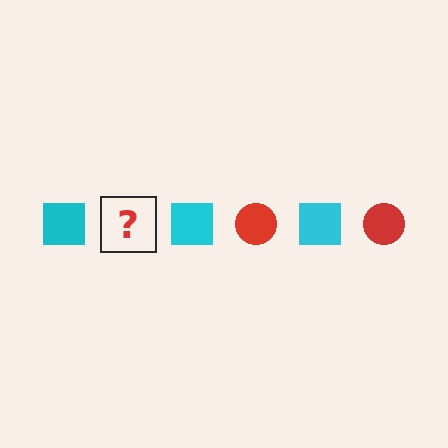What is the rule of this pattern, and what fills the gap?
The rule is that the pattern alternates between cyan square and red circle. The gap should be filled with a red circle.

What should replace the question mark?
The question mark should be replaced with a red circle.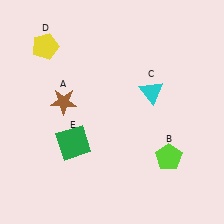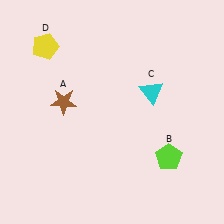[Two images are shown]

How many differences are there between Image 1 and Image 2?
There is 1 difference between the two images.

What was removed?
The green square (E) was removed in Image 2.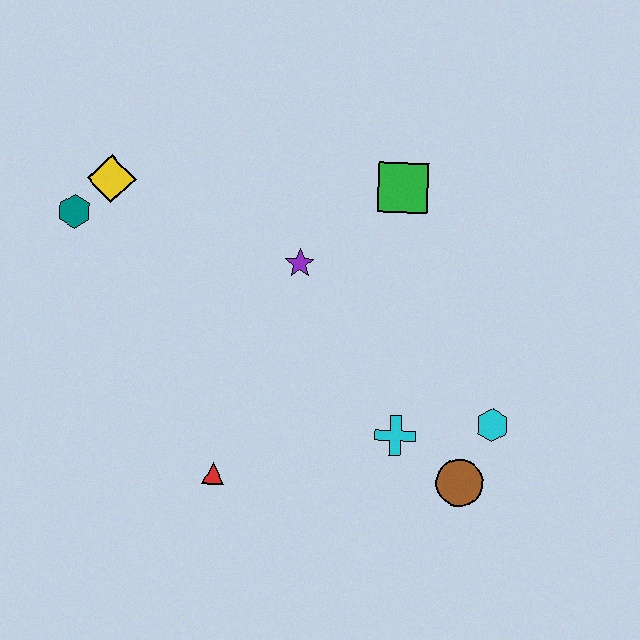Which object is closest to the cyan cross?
The brown circle is closest to the cyan cross.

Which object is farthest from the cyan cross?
The teal hexagon is farthest from the cyan cross.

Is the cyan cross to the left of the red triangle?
No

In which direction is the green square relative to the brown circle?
The green square is above the brown circle.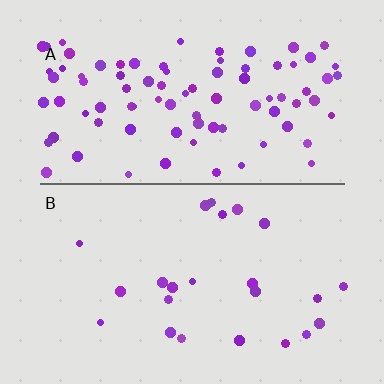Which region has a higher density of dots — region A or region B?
A (the top).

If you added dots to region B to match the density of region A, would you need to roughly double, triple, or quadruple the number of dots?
Approximately quadruple.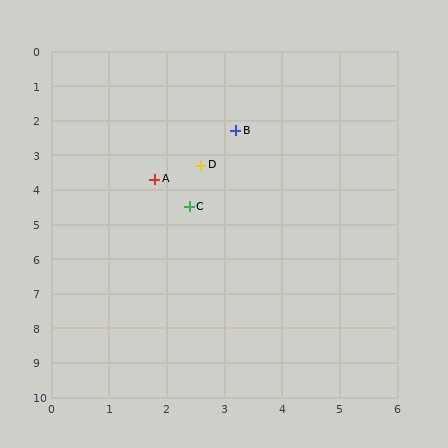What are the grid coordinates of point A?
Point A is at approximately (1.8, 3.7).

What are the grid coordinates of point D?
Point D is at approximately (2.6, 3.3).